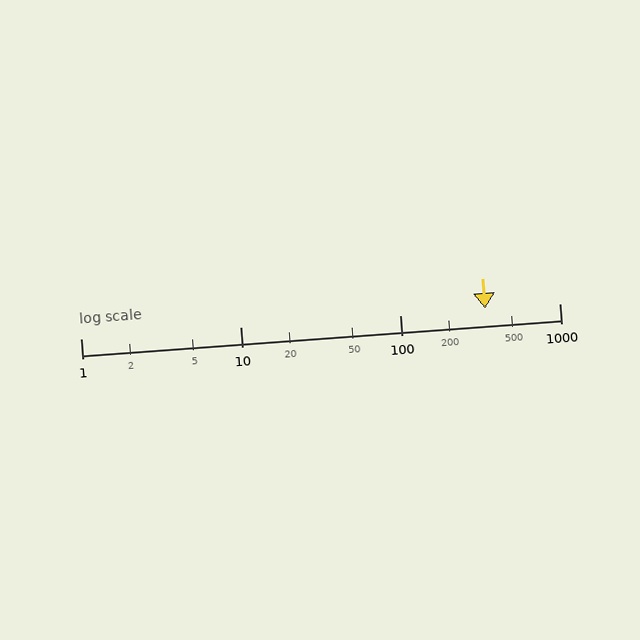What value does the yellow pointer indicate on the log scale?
The pointer indicates approximately 340.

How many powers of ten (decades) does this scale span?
The scale spans 3 decades, from 1 to 1000.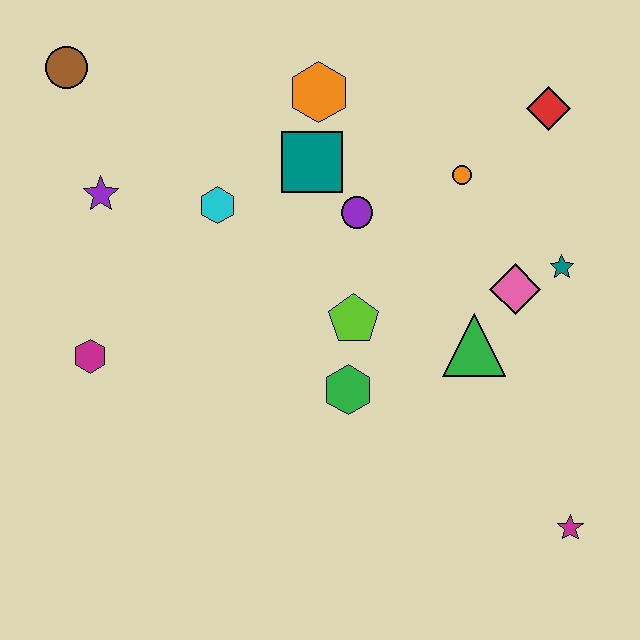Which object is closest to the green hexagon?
The lime pentagon is closest to the green hexagon.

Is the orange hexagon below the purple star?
No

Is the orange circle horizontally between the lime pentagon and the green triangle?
Yes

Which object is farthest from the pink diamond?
The brown circle is farthest from the pink diamond.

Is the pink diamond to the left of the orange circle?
No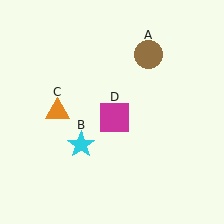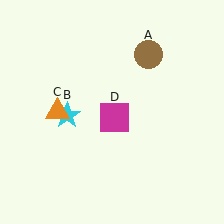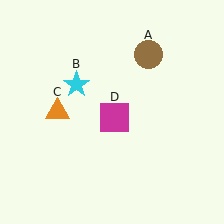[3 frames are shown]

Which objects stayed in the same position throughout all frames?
Brown circle (object A) and orange triangle (object C) and magenta square (object D) remained stationary.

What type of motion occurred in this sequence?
The cyan star (object B) rotated clockwise around the center of the scene.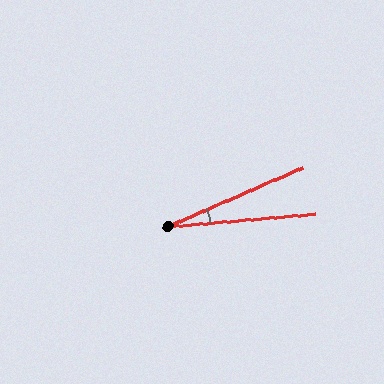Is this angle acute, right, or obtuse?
It is acute.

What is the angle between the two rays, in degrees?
Approximately 18 degrees.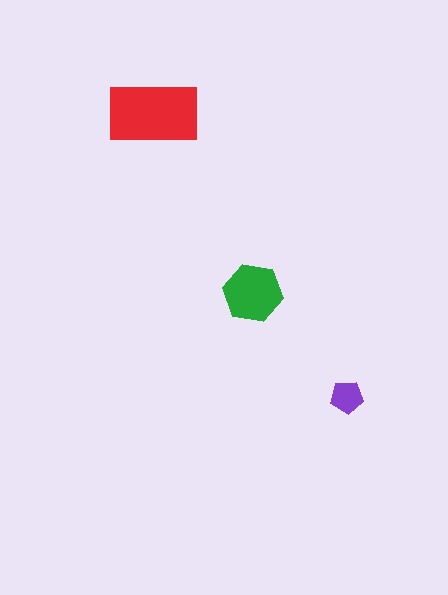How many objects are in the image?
There are 3 objects in the image.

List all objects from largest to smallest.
The red rectangle, the green hexagon, the purple pentagon.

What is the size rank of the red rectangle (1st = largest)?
1st.